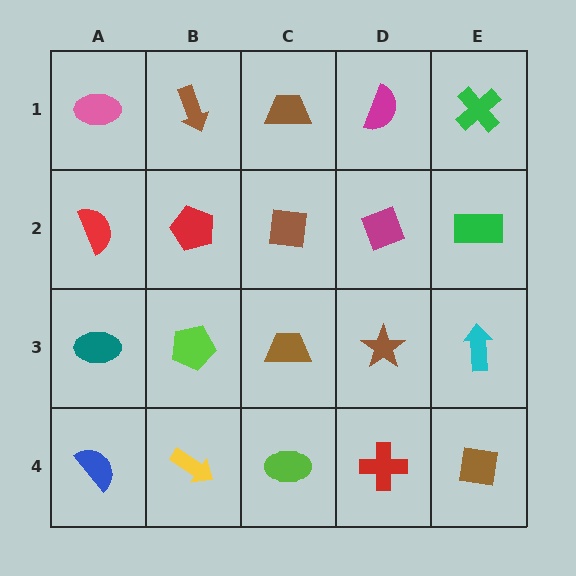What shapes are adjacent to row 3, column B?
A red pentagon (row 2, column B), a yellow arrow (row 4, column B), a teal ellipse (row 3, column A), a brown trapezoid (row 3, column C).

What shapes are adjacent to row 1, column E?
A green rectangle (row 2, column E), a magenta semicircle (row 1, column D).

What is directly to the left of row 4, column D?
A lime ellipse.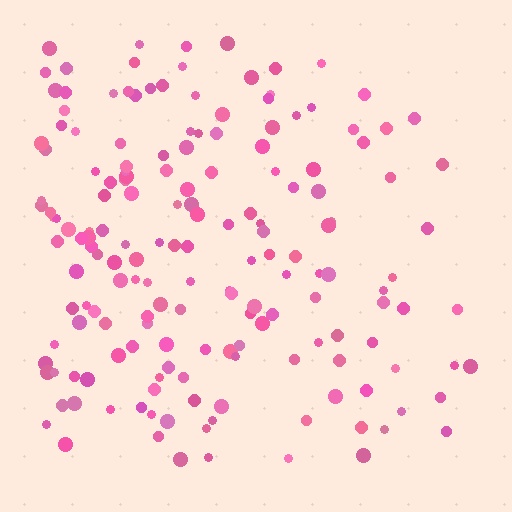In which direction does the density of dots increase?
From right to left, with the left side densest.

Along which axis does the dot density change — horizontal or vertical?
Horizontal.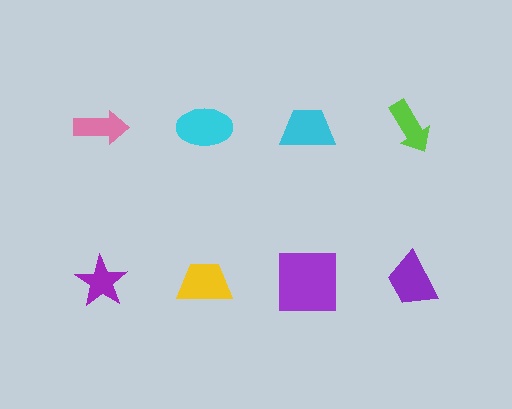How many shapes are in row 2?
4 shapes.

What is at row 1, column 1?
A pink arrow.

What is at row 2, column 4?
A purple trapezoid.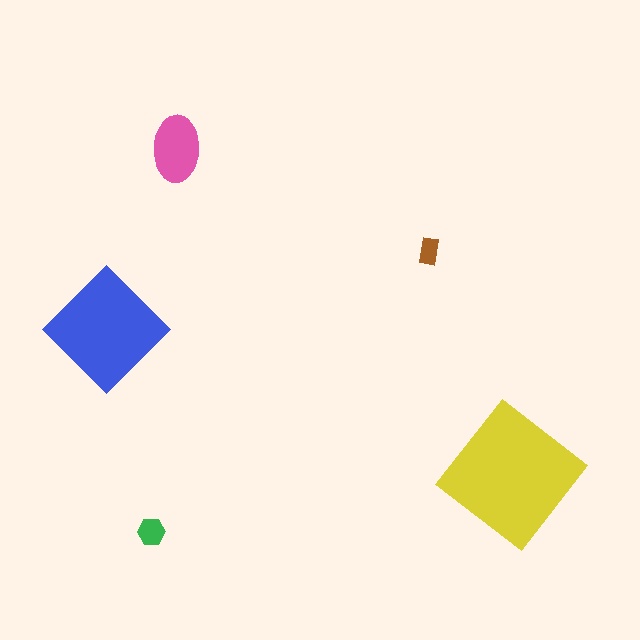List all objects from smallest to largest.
The brown rectangle, the green hexagon, the pink ellipse, the blue diamond, the yellow diamond.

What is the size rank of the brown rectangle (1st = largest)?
5th.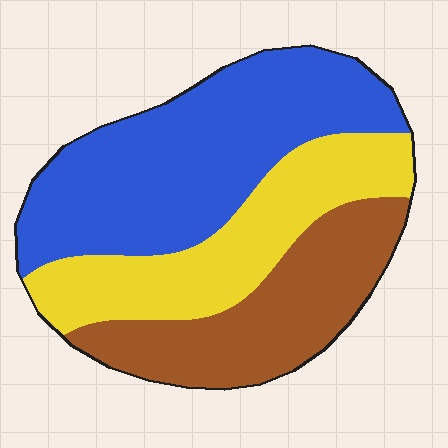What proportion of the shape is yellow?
Yellow takes up about one quarter (1/4) of the shape.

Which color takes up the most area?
Blue, at roughly 45%.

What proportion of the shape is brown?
Brown takes up about one quarter (1/4) of the shape.